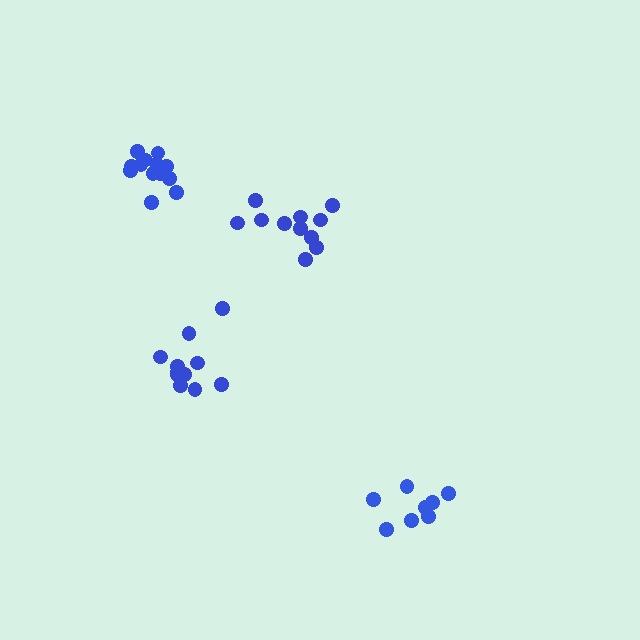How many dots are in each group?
Group 1: 11 dots, Group 2: 11 dots, Group 3: 13 dots, Group 4: 8 dots (43 total).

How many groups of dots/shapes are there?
There are 4 groups.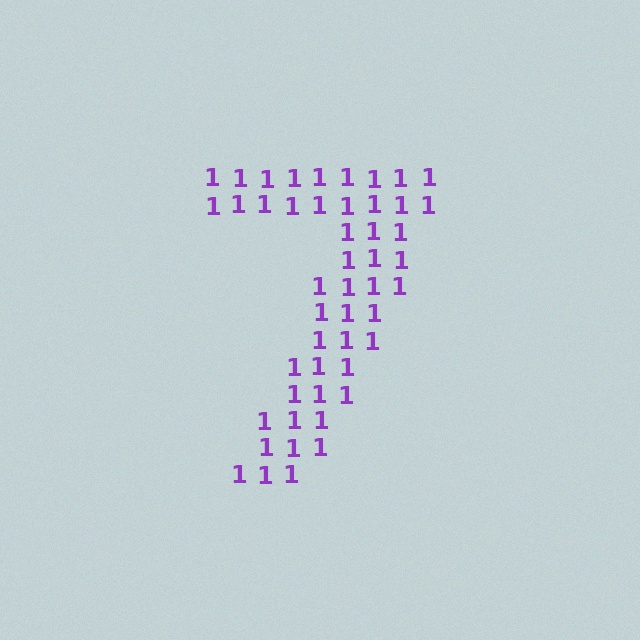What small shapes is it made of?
It is made of small digit 1's.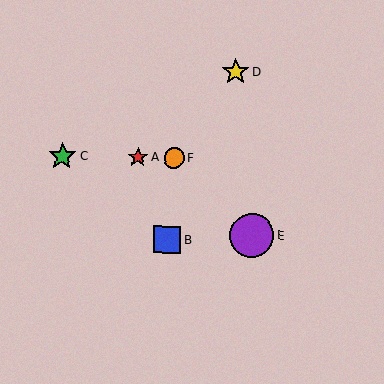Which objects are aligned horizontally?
Objects A, C, F are aligned horizontally.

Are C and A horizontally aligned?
Yes, both are at y≈156.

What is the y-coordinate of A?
Object A is at y≈157.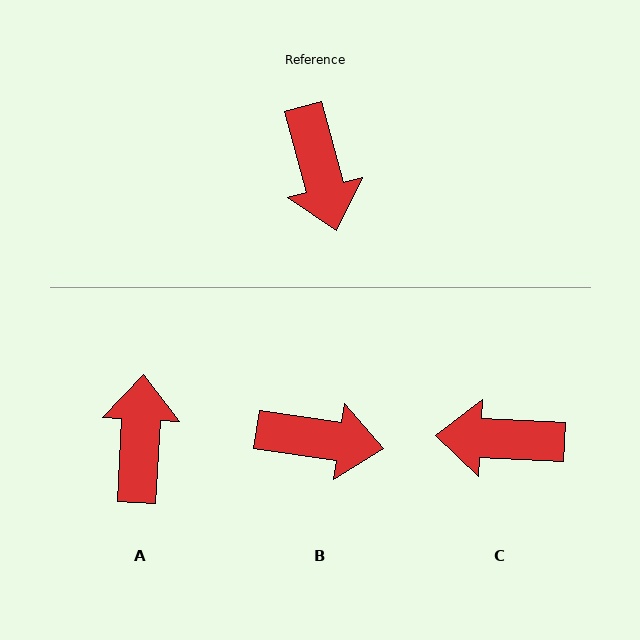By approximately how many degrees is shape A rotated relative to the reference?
Approximately 162 degrees counter-clockwise.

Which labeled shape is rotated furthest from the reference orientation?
A, about 162 degrees away.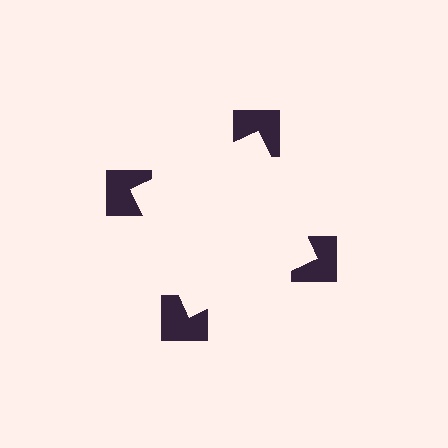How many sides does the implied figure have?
4 sides.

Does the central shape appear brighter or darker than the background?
It typically appears slightly brighter than the background, even though no actual brightness change is drawn.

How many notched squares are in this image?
There are 4 — one at each vertex of the illusory square.